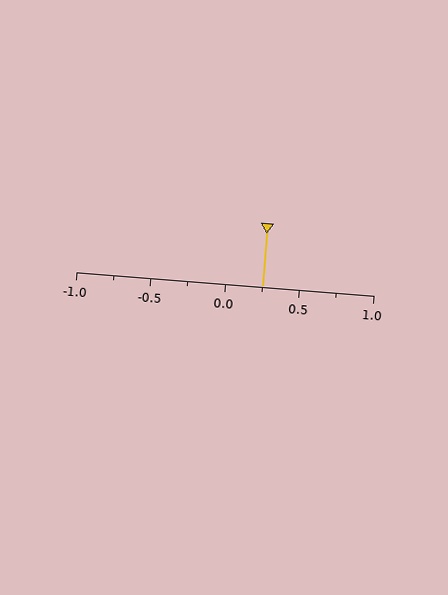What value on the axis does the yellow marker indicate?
The marker indicates approximately 0.25.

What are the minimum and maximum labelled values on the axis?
The axis runs from -1.0 to 1.0.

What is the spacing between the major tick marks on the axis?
The major ticks are spaced 0.5 apart.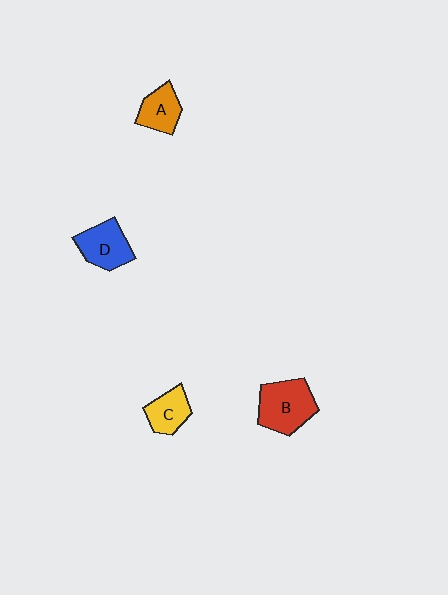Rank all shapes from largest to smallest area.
From largest to smallest: B (red), D (blue), A (orange), C (yellow).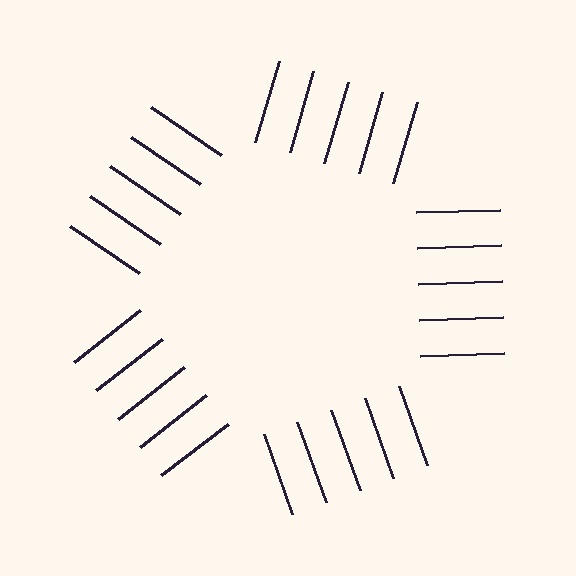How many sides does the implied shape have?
5 sides — the line-ends trace a pentagon.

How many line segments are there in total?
25 — 5 along each of the 5 edges.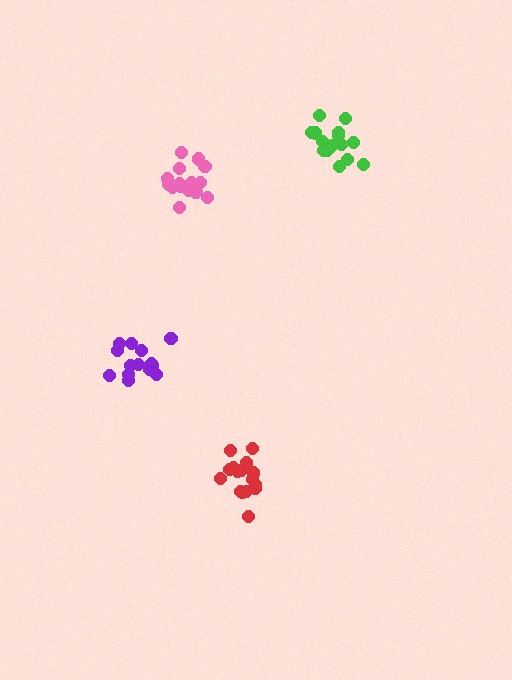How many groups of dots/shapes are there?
There are 4 groups.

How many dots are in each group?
Group 1: 16 dots, Group 2: 16 dots, Group 3: 14 dots, Group 4: 17 dots (63 total).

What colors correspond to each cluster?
The clusters are colored: pink, green, purple, red.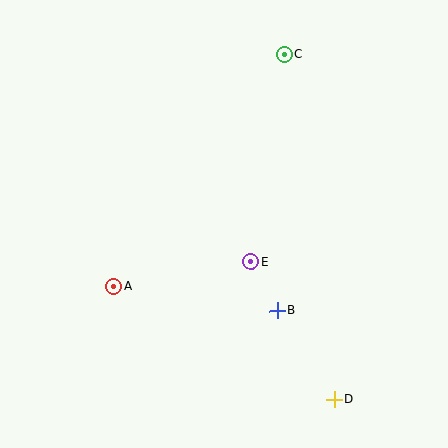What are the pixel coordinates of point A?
Point A is at (113, 287).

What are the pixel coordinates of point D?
Point D is at (334, 399).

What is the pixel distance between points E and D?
The distance between E and D is 161 pixels.